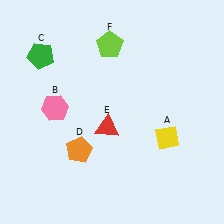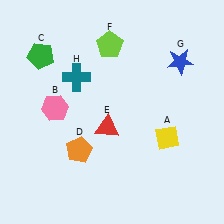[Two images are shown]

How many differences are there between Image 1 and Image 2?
There are 2 differences between the two images.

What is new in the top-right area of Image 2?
A blue star (G) was added in the top-right area of Image 2.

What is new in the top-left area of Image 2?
A teal cross (H) was added in the top-left area of Image 2.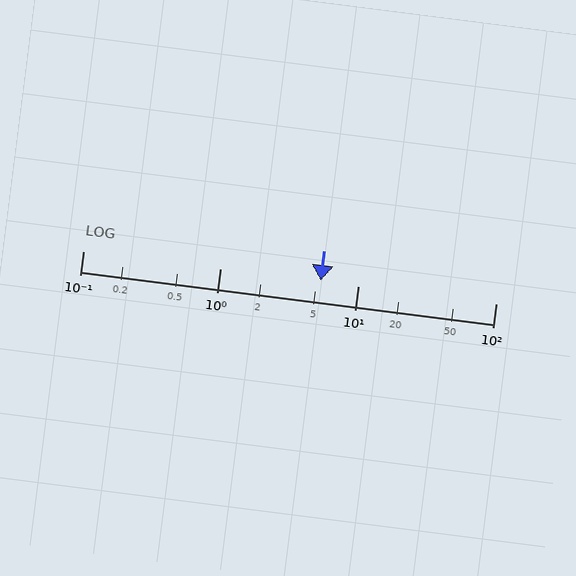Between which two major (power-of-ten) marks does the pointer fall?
The pointer is between 1 and 10.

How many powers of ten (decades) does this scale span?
The scale spans 3 decades, from 0.1 to 100.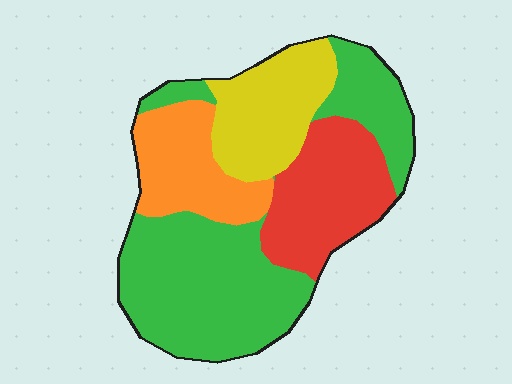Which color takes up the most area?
Green, at roughly 45%.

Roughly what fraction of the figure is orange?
Orange covers 16% of the figure.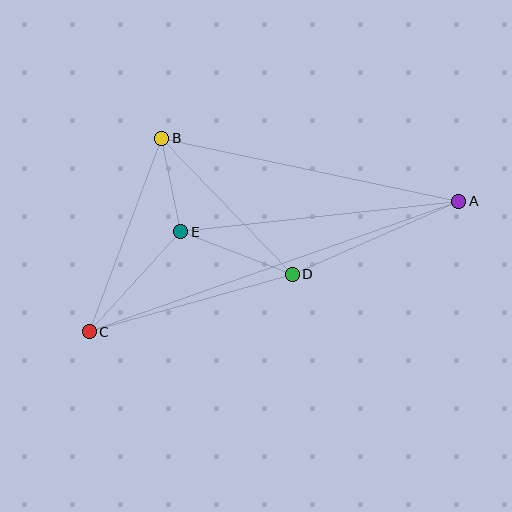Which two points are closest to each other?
Points B and E are closest to each other.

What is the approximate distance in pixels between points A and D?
The distance between A and D is approximately 182 pixels.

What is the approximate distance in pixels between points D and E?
The distance between D and E is approximately 119 pixels.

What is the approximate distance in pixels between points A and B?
The distance between A and B is approximately 303 pixels.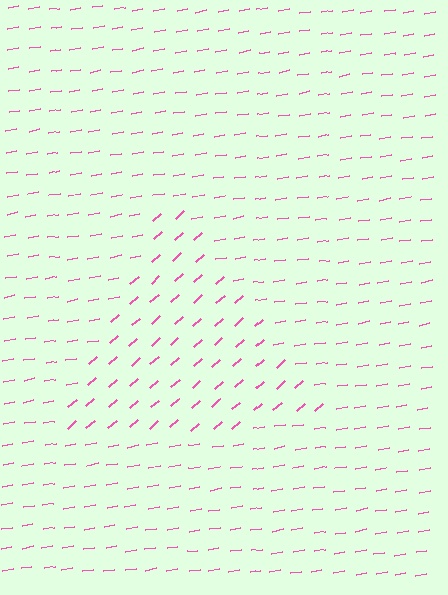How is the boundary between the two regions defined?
The boundary is defined purely by a change in line orientation (approximately 32 degrees difference). All lines are the same color and thickness.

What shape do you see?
I see a triangle.